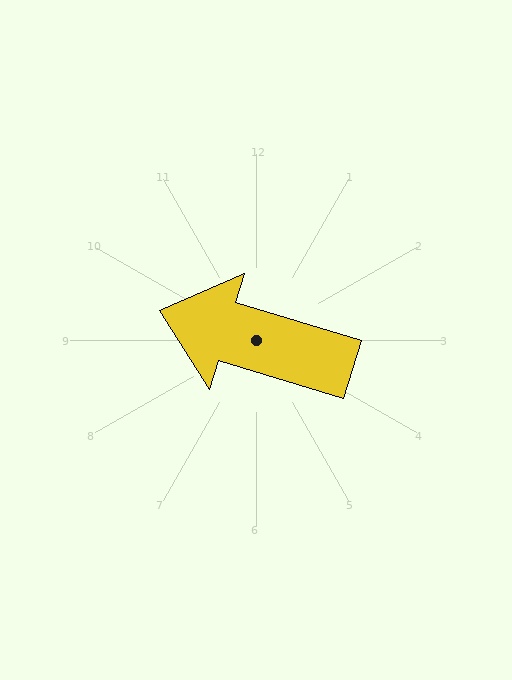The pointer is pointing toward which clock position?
Roughly 10 o'clock.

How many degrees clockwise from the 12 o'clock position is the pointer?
Approximately 287 degrees.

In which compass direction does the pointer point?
West.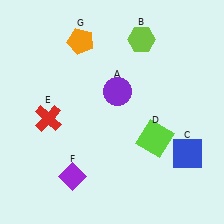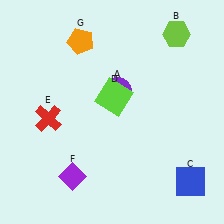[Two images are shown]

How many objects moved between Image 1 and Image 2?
3 objects moved between the two images.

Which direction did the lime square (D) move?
The lime square (D) moved up.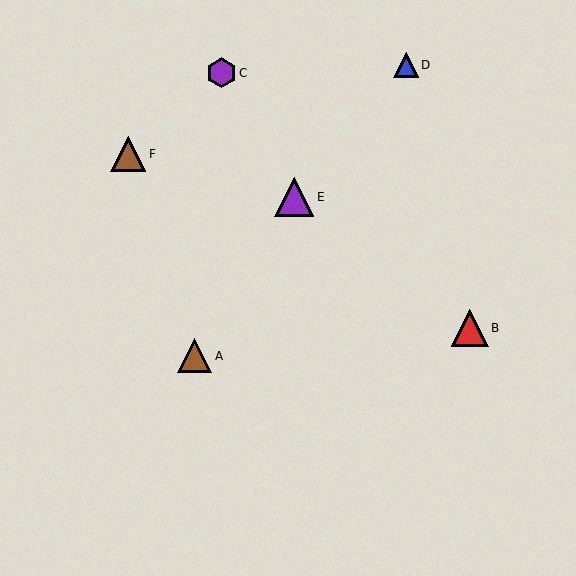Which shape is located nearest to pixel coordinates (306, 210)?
The purple triangle (labeled E) at (294, 197) is nearest to that location.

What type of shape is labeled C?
Shape C is a purple hexagon.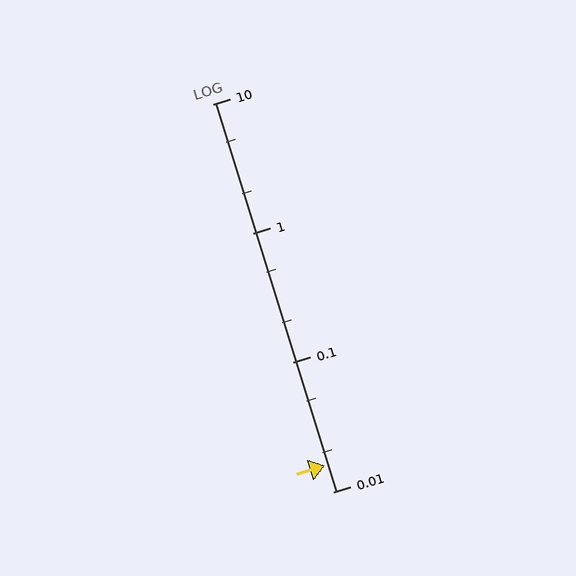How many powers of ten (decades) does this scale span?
The scale spans 3 decades, from 0.01 to 10.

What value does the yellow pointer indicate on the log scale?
The pointer indicates approximately 0.016.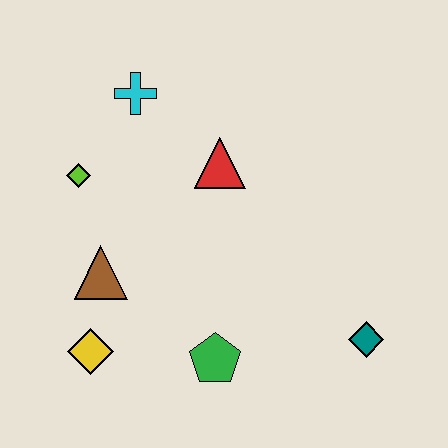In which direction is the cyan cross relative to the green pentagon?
The cyan cross is above the green pentagon.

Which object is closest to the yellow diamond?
The brown triangle is closest to the yellow diamond.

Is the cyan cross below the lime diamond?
No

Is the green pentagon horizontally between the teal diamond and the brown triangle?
Yes